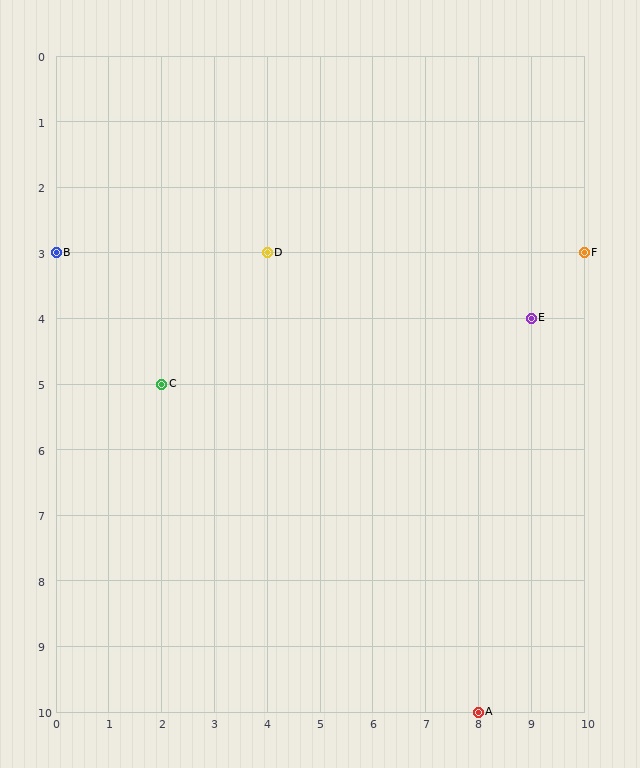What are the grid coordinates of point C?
Point C is at grid coordinates (2, 5).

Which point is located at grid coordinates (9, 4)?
Point E is at (9, 4).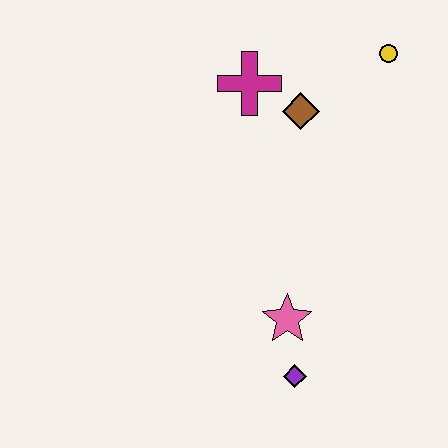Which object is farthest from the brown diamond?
The purple diamond is farthest from the brown diamond.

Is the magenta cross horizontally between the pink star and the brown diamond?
No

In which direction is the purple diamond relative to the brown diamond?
The purple diamond is below the brown diamond.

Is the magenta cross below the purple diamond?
No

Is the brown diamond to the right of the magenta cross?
Yes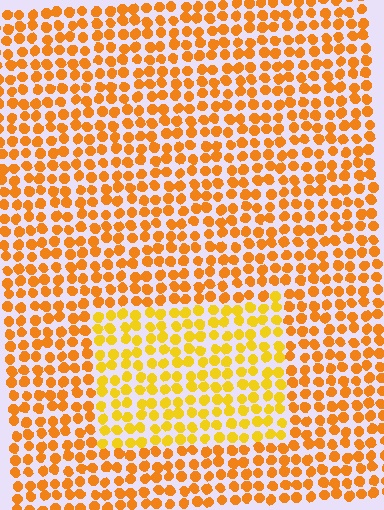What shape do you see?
I see a rectangle.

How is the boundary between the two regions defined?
The boundary is defined purely by a slight shift in hue (about 21 degrees). Spacing, size, and orientation are identical on both sides.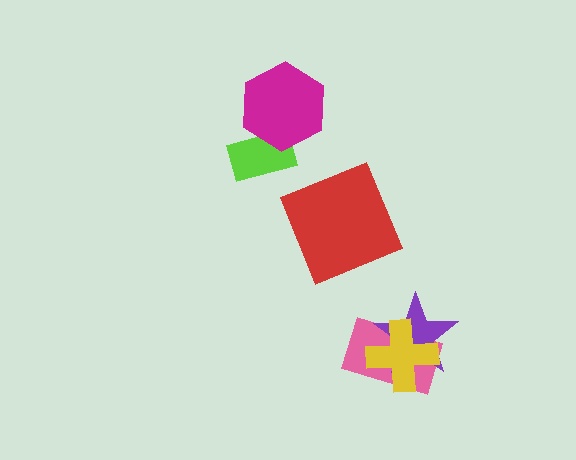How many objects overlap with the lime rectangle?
1 object overlaps with the lime rectangle.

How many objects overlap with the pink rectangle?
2 objects overlap with the pink rectangle.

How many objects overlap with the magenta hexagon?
1 object overlaps with the magenta hexagon.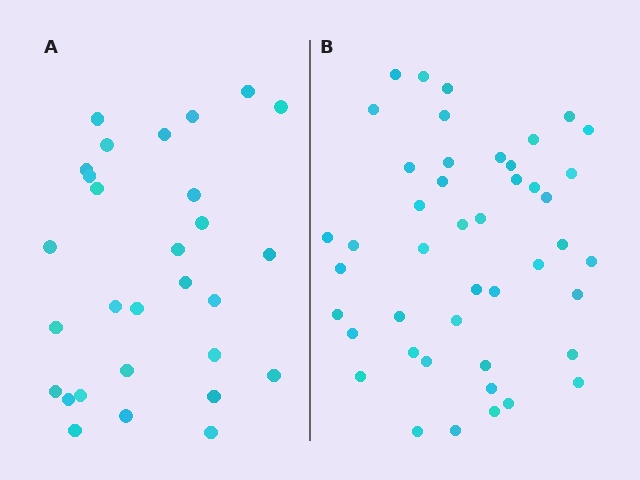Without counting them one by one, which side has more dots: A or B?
Region B (the right region) has more dots.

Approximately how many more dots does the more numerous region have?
Region B has approximately 15 more dots than region A.